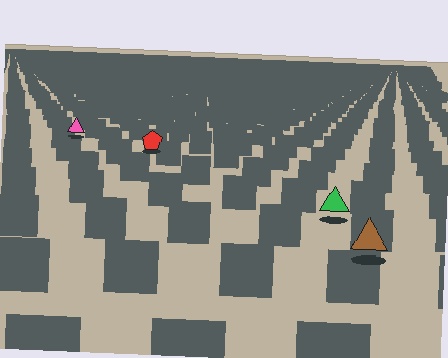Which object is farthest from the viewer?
The pink triangle is farthest from the viewer. It appears smaller and the ground texture around it is denser.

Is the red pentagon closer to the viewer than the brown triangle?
No. The brown triangle is closer — you can tell from the texture gradient: the ground texture is coarser near it.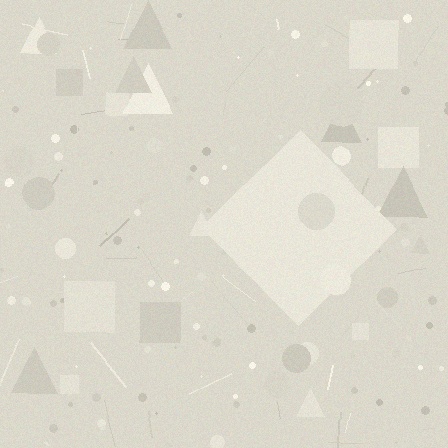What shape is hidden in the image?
A diamond is hidden in the image.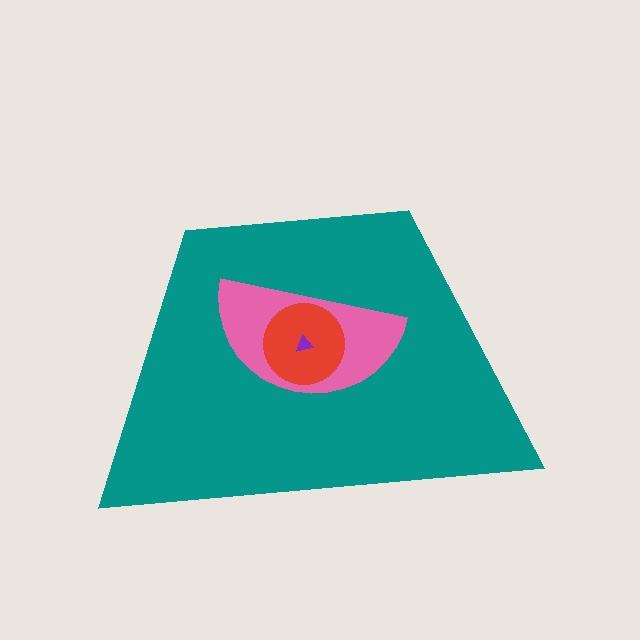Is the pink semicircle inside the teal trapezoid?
Yes.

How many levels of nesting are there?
4.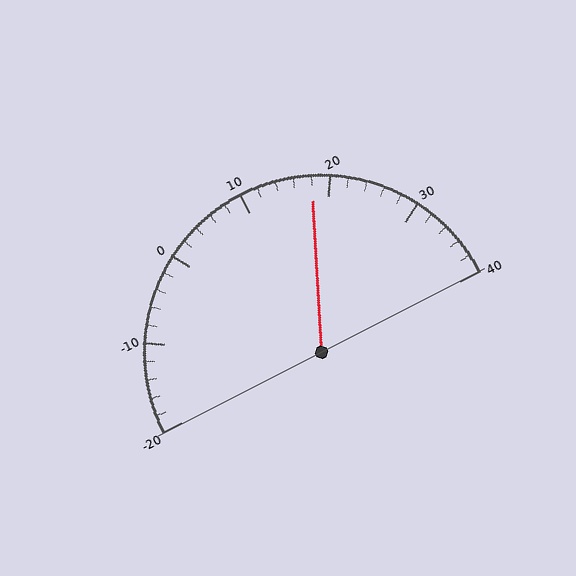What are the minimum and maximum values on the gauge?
The gauge ranges from -20 to 40.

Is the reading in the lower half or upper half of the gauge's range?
The reading is in the upper half of the range (-20 to 40).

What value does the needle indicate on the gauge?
The needle indicates approximately 18.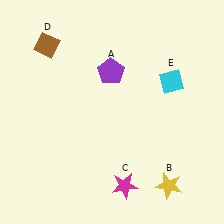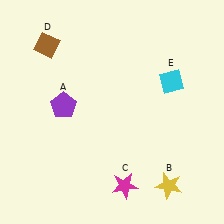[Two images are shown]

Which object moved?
The purple pentagon (A) moved left.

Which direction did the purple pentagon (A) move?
The purple pentagon (A) moved left.